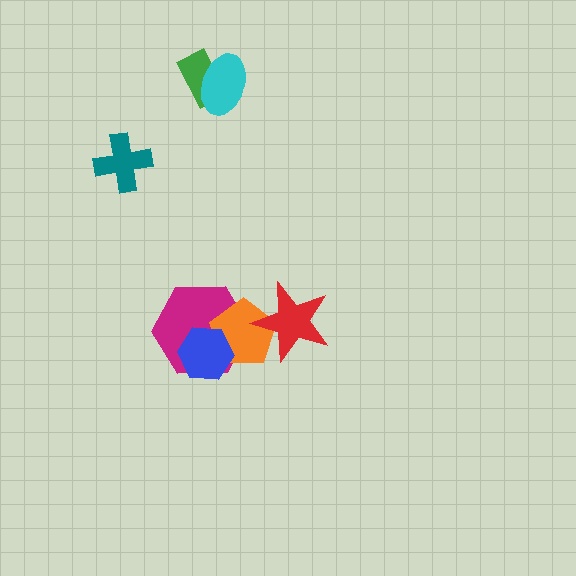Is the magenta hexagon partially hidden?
Yes, it is partially covered by another shape.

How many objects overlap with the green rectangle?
1 object overlaps with the green rectangle.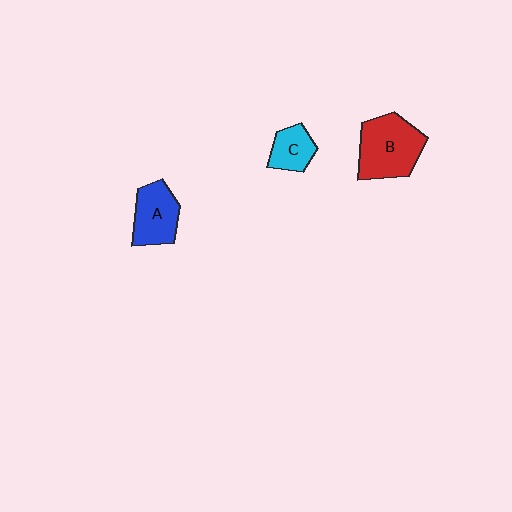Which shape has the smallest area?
Shape C (cyan).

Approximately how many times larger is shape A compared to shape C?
Approximately 1.4 times.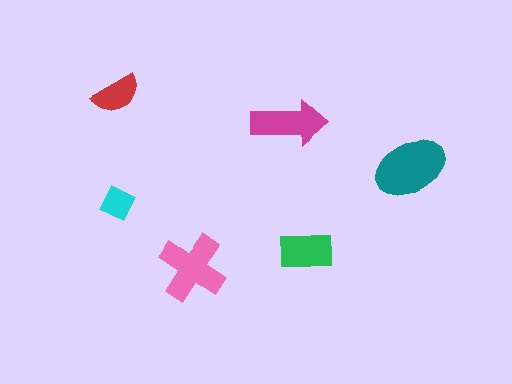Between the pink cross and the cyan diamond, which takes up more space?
The pink cross.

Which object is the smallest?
The cyan diamond.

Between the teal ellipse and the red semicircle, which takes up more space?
The teal ellipse.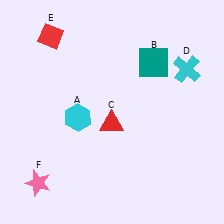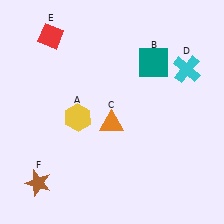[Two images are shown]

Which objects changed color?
A changed from cyan to yellow. C changed from red to orange. F changed from pink to brown.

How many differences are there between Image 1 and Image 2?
There are 3 differences between the two images.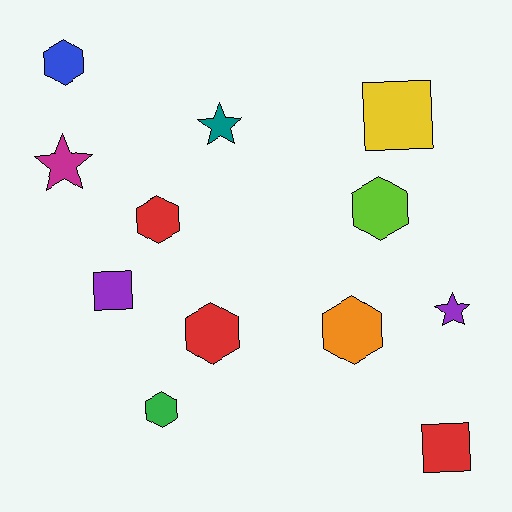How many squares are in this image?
There are 3 squares.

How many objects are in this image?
There are 12 objects.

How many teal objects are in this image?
There is 1 teal object.